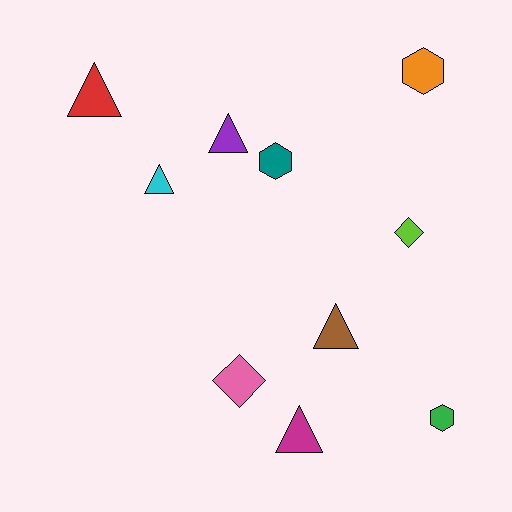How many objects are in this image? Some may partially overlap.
There are 10 objects.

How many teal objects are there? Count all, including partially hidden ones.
There is 1 teal object.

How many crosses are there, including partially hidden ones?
There are no crosses.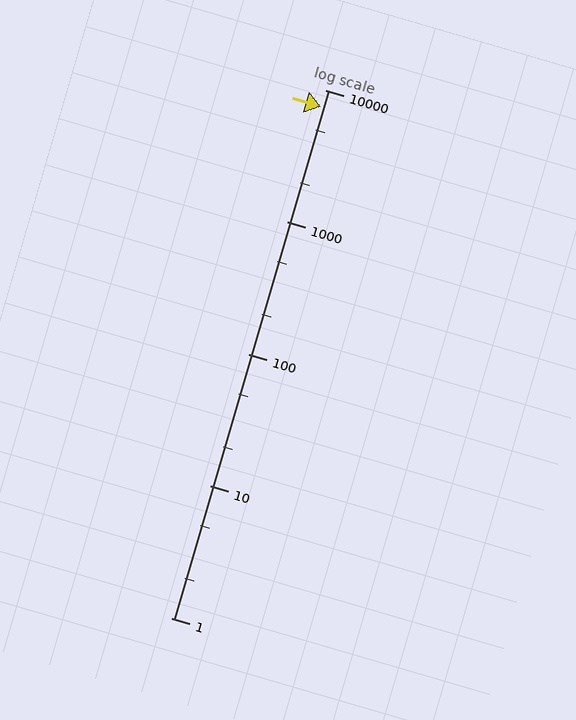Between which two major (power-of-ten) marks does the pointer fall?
The pointer is between 1000 and 10000.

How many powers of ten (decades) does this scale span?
The scale spans 4 decades, from 1 to 10000.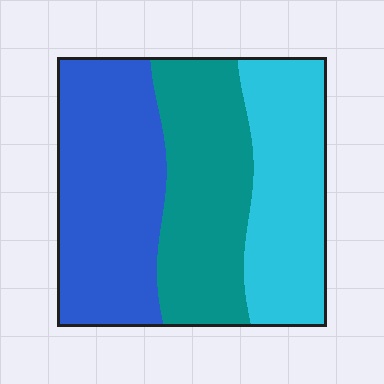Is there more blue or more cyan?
Blue.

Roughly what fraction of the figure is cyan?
Cyan covers roughly 30% of the figure.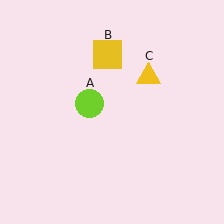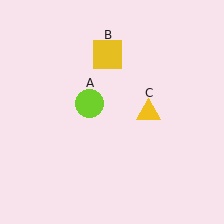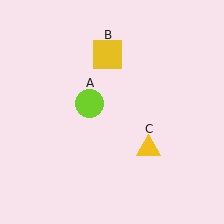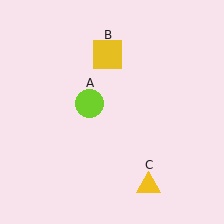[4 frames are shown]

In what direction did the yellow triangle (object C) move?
The yellow triangle (object C) moved down.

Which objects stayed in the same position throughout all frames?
Lime circle (object A) and yellow square (object B) remained stationary.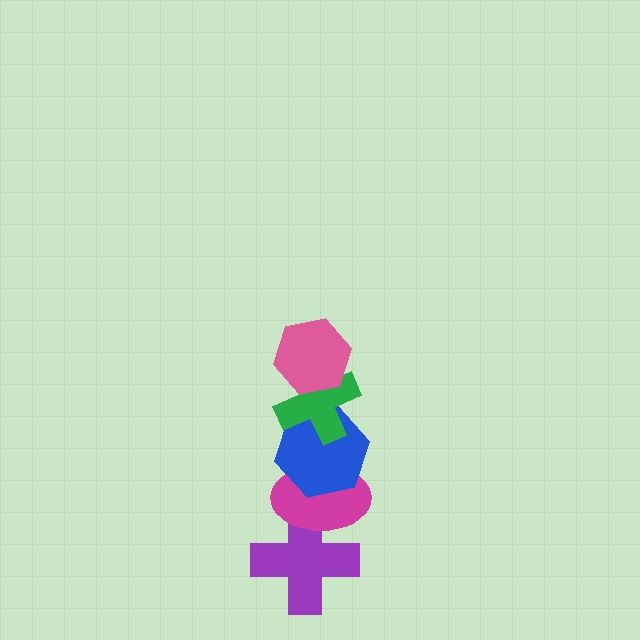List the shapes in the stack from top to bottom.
From top to bottom: the pink hexagon, the green cross, the blue hexagon, the magenta ellipse, the purple cross.